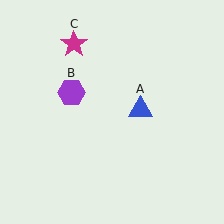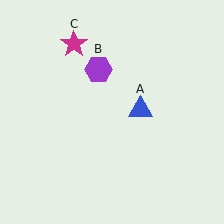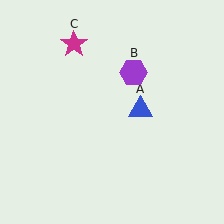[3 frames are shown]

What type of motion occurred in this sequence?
The purple hexagon (object B) rotated clockwise around the center of the scene.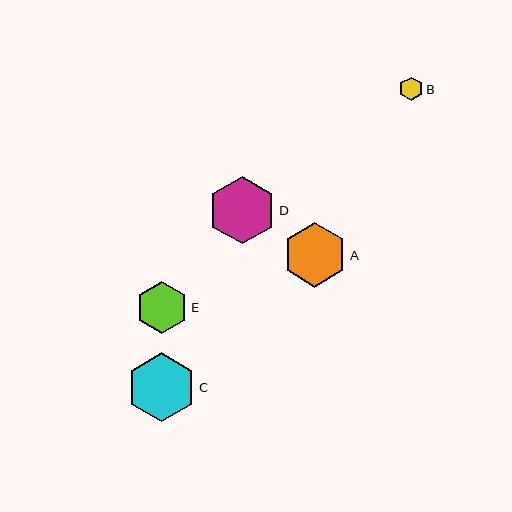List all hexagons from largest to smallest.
From largest to smallest: C, D, A, E, B.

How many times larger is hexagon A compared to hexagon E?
Hexagon A is approximately 1.2 times the size of hexagon E.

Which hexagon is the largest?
Hexagon C is the largest with a size of approximately 69 pixels.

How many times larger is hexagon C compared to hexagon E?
Hexagon C is approximately 1.3 times the size of hexagon E.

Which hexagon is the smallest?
Hexagon B is the smallest with a size of approximately 23 pixels.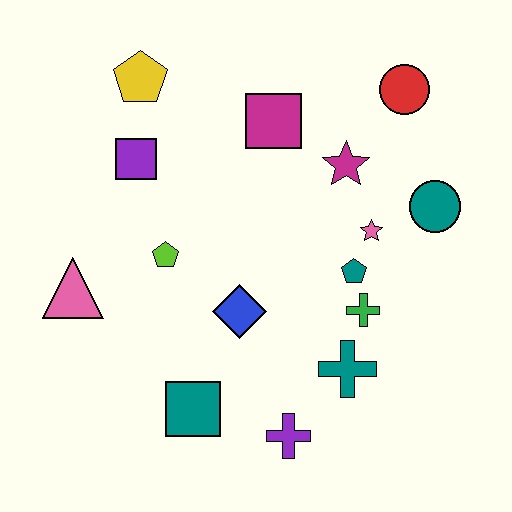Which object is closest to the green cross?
The teal pentagon is closest to the green cross.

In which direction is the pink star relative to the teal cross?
The pink star is above the teal cross.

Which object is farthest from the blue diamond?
The red circle is farthest from the blue diamond.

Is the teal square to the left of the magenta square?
Yes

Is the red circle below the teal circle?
No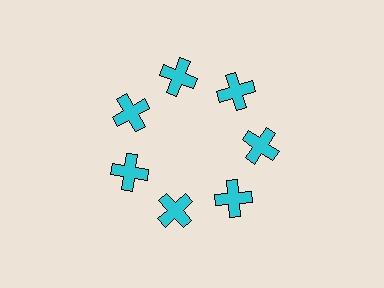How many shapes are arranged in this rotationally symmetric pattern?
There are 7 shapes, arranged in 7 groups of 1.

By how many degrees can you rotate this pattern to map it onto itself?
The pattern maps onto itself every 51 degrees of rotation.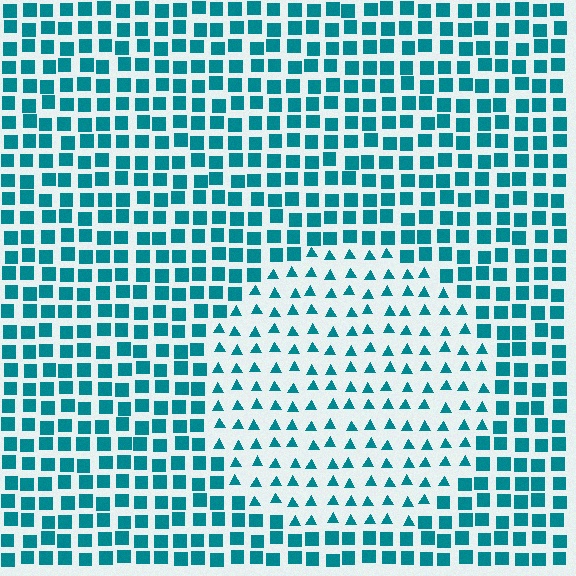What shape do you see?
I see a circle.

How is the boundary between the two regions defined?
The boundary is defined by a change in element shape: triangles inside vs. squares outside. All elements share the same color and spacing.